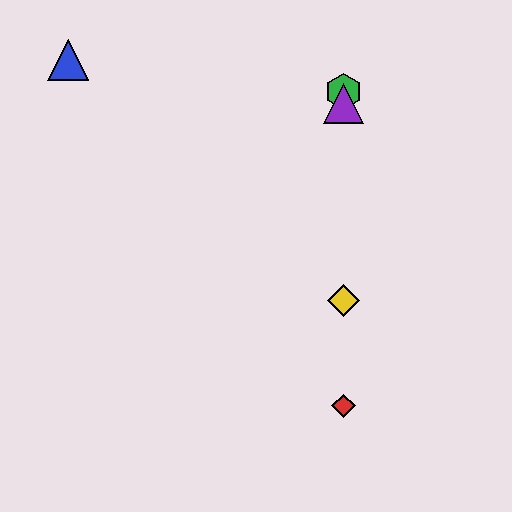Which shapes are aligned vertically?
The red diamond, the green hexagon, the yellow diamond, the purple triangle are aligned vertically.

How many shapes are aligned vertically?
4 shapes (the red diamond, the green hexagon, the yellow diamond, the purple triangle) are aligned vertically.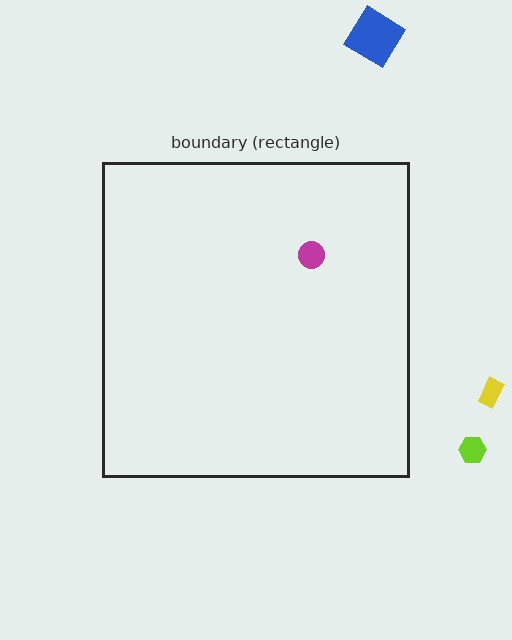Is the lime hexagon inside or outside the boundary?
Outside.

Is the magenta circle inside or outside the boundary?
Inside.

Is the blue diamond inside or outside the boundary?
Outside.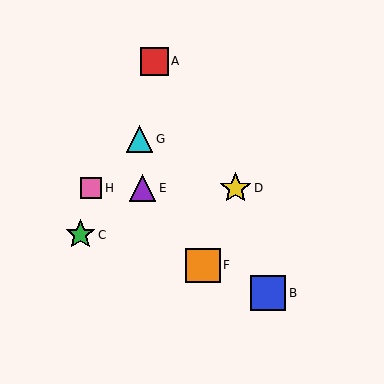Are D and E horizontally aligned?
Yes, both are at y≈188.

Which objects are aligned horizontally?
Objects D, E, H are aligned horizontally.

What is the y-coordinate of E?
Object E is at y≈188.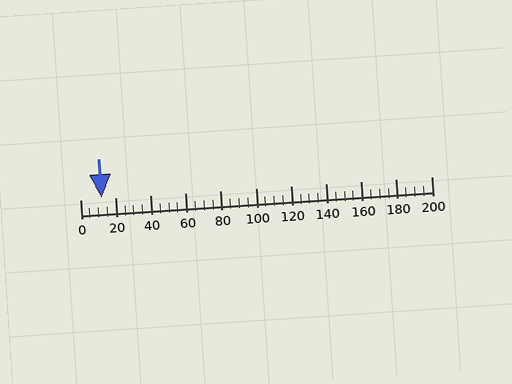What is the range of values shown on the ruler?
The ruler shows values from 0 to 200.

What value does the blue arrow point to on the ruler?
The blue arrow points to approximately 12.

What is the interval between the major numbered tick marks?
The major tick marks are spaced 20 units apart.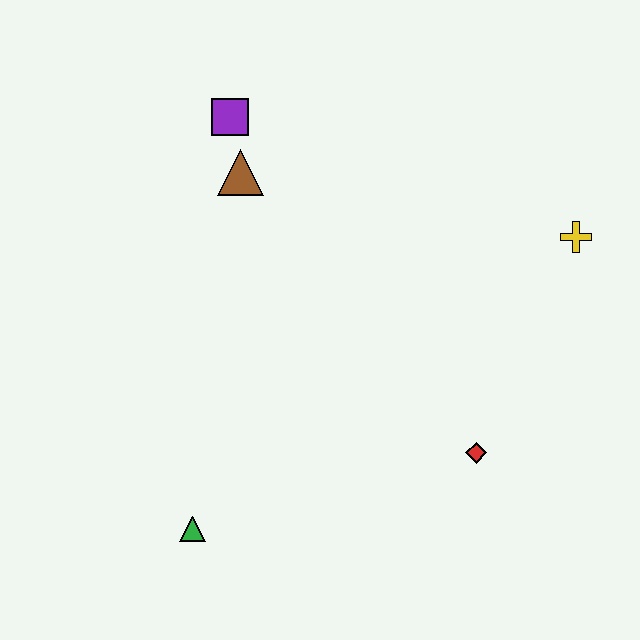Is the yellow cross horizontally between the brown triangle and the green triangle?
No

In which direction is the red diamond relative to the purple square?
The red diamond is below the purple square.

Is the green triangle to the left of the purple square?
Yes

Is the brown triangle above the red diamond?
Yes